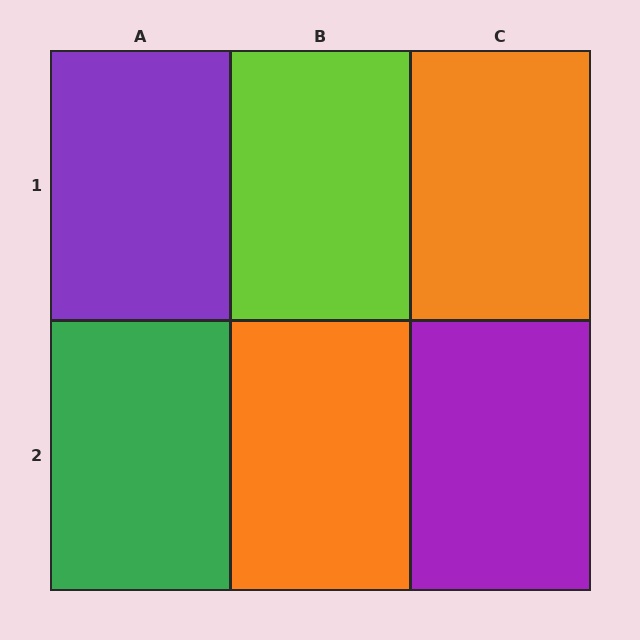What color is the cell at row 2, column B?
Orange.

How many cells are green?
1 cell is green.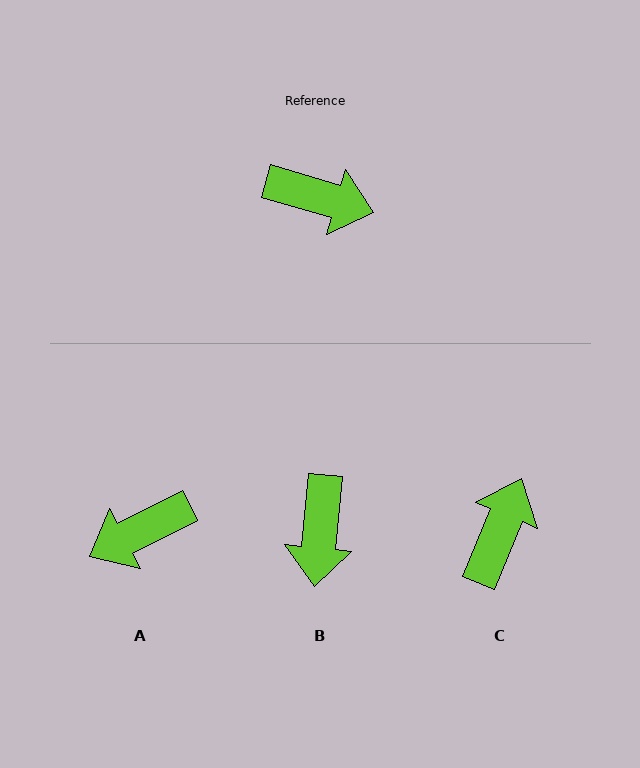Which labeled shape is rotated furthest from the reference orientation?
A, about 136 degrees away.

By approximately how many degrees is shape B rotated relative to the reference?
Approximately 79 degrees clockwise.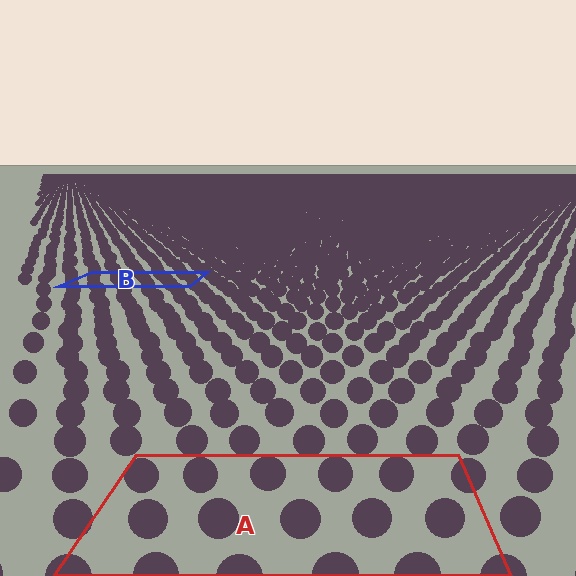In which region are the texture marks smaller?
The texture marks are smaller in region B, because it is farther away.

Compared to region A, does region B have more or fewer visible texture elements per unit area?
Region B has more texture elements per unit area — they are packed more densely because it is farther away.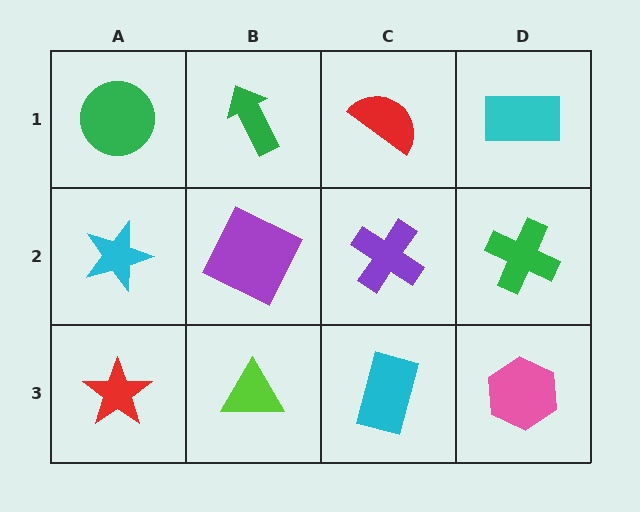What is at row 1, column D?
A cyan rectangle.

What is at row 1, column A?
A green circle.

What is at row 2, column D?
A green cross.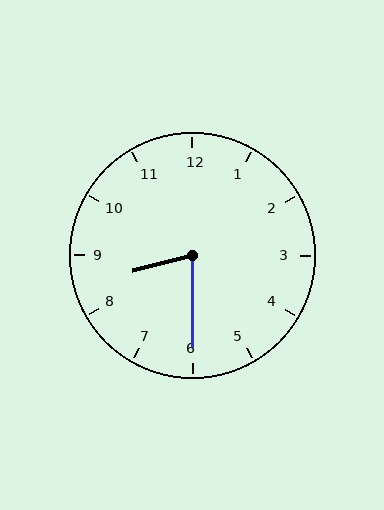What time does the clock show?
8:30.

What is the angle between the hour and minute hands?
Approximately 75 degrees.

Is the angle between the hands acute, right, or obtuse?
It is acute.